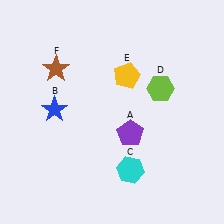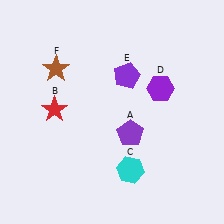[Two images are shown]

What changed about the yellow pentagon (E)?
In Image 1, E is yellow. In Image 2, it changed to purple.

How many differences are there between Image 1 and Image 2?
There are 3 differences between the two images.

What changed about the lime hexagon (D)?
In Image 1, D is lime. In Image 2, it changed to purple.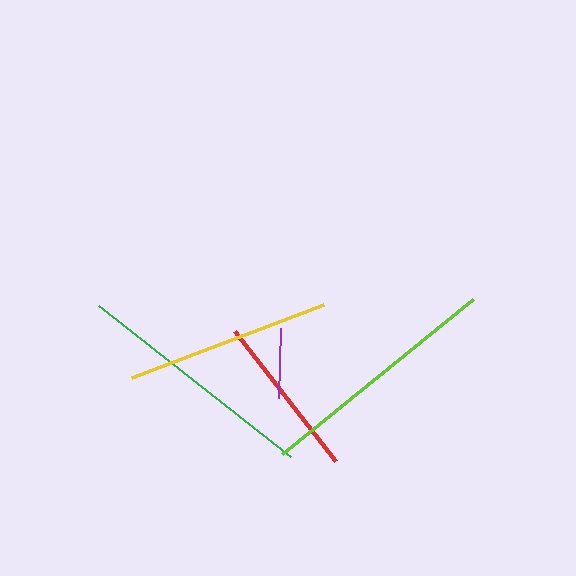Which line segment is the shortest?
The purple line is the shortest at approximately 70 pixels.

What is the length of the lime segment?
The lime segment is approximately 246 pixels long.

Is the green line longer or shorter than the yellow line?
The green line is longer than the yellow line.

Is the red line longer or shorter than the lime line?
The lime line is longer than the red line.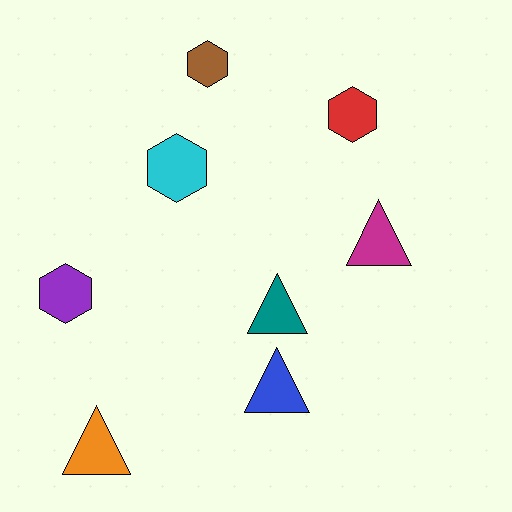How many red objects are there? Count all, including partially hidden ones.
There is 1 red object.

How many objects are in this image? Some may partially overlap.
There are 8 objects.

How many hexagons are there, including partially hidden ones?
There are 4 hexagons.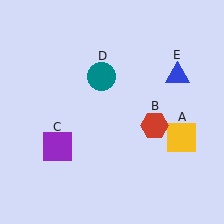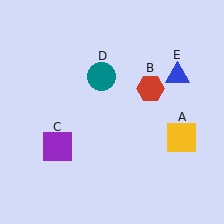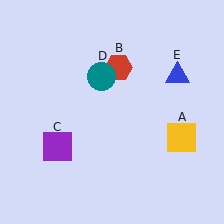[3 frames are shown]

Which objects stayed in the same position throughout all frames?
Yellow square (object A) and purple square (object C) and teal circle (object D) and blue triangle (object E) remained stationary.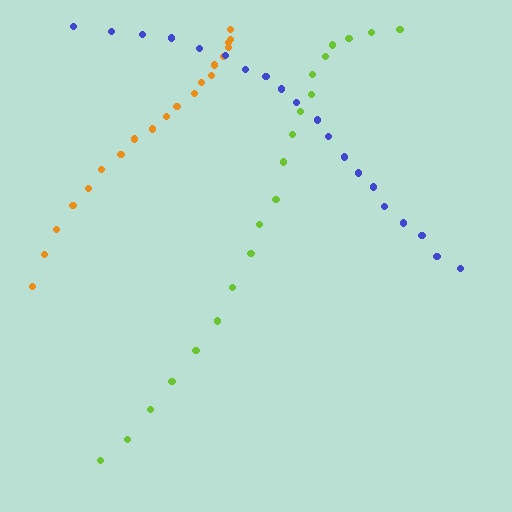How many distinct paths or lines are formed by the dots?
There are 3 distinct paths.